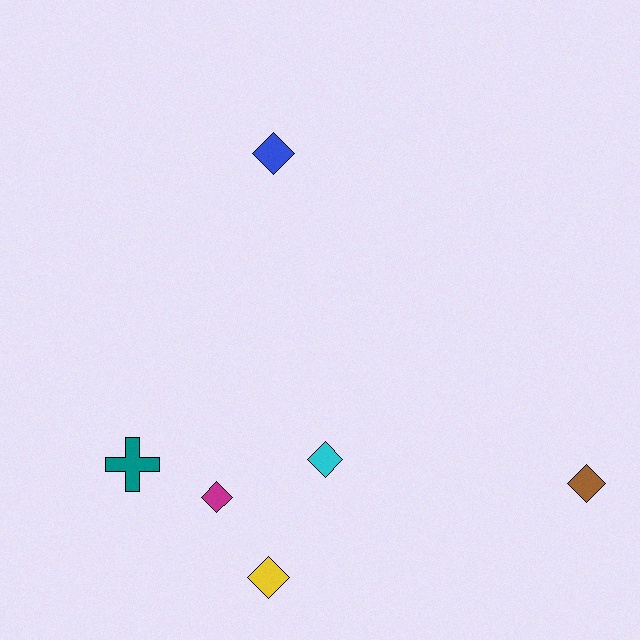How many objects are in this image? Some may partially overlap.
There are 6 objects.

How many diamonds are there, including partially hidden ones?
There are 5 diamonds.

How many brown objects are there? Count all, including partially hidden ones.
There is 1 brown object.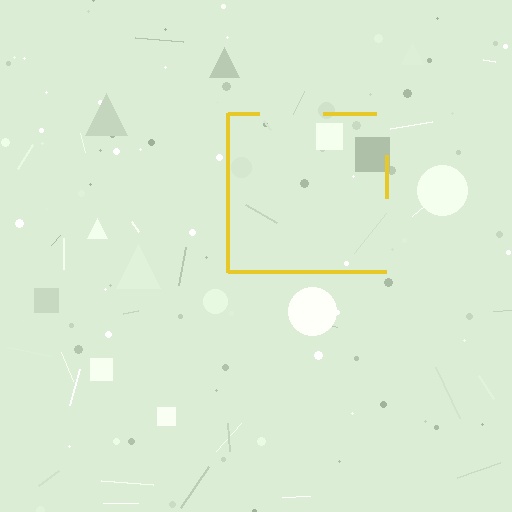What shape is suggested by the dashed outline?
The dashed outline suggests a square.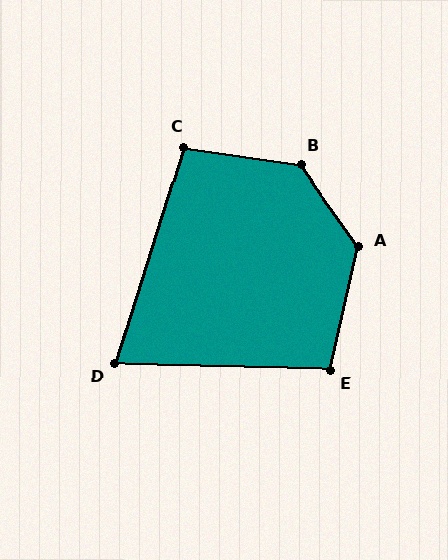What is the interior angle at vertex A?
Approximately 132 degrees (obtuse).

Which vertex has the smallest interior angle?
D, at approximately 74 degrees.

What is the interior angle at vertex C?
Approximately 100 degrees (obtuse).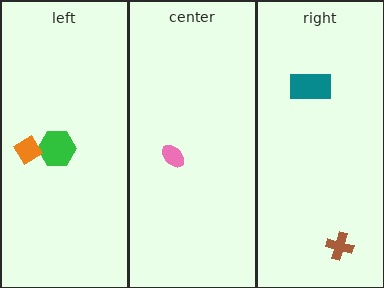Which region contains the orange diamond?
The left region.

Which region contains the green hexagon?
The left region.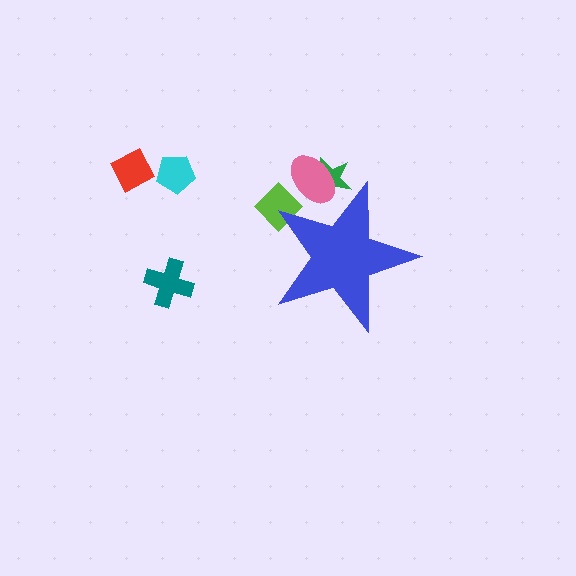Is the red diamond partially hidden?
No, the red diamond is fully visible.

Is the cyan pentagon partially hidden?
No, the cyan pentagon is fully visible.